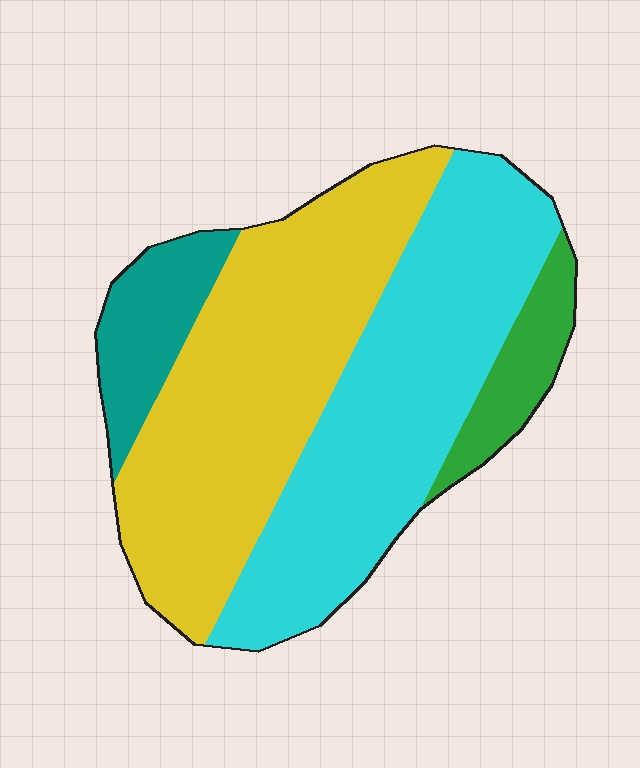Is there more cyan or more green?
Cyan.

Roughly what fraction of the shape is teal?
Teal covers about 10% of the shape.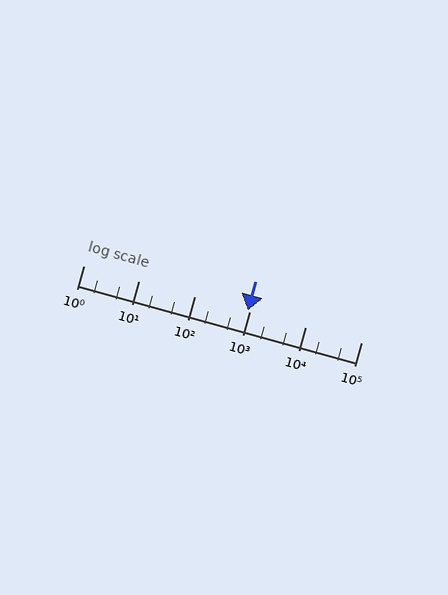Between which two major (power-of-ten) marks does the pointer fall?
The pointer is between 100 and 1000.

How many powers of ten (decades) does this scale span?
The scale spans 5 decades, from 1 to 100000.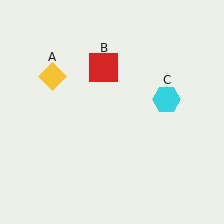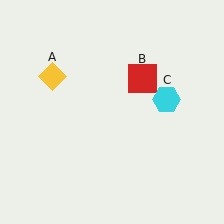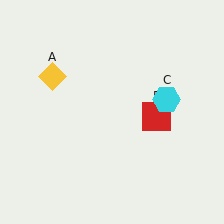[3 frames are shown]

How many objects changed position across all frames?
1 object changed position: red square (object B).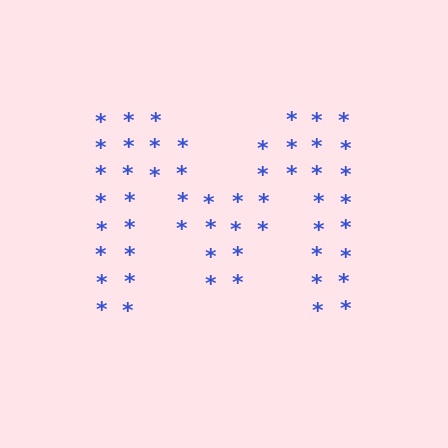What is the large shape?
The large shape is the letter M.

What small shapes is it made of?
It is made of small asterisks.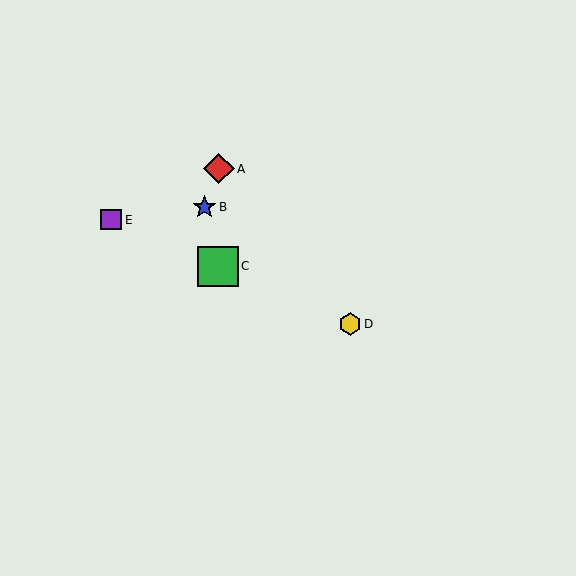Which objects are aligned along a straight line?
Objects C, D, E are aligned along a straight line.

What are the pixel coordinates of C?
Object C is at (218, 266).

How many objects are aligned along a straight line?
3 objects (C, D, E) are aligned along a straight line.